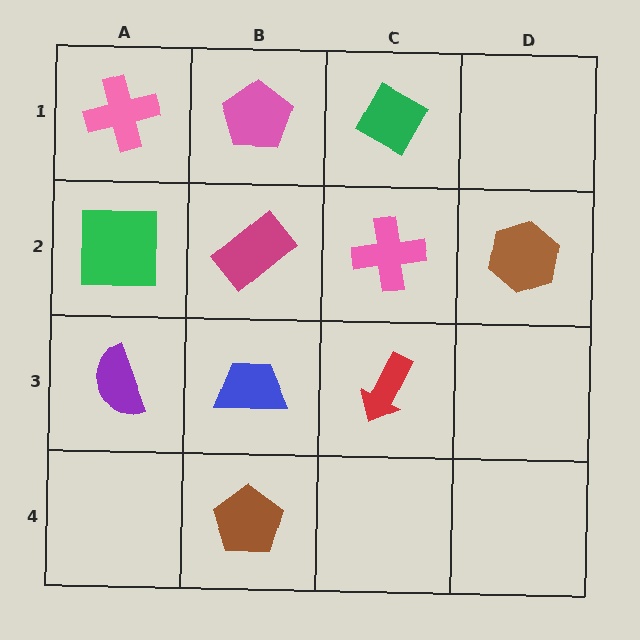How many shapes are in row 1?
3 shapes.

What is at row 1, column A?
A pink cross.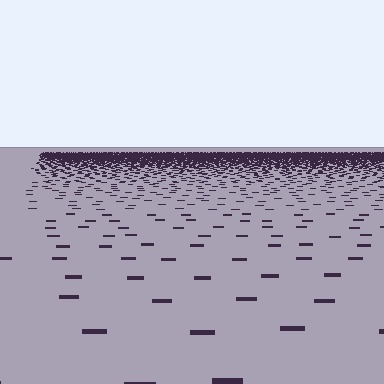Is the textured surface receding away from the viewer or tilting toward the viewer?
The surface is receding away from the viewer. Texture elements get smaller and denser toward the top.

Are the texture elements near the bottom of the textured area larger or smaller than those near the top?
Larger. Near the bottom, elements are closer to the viewer and appear at a bigger on-screen size.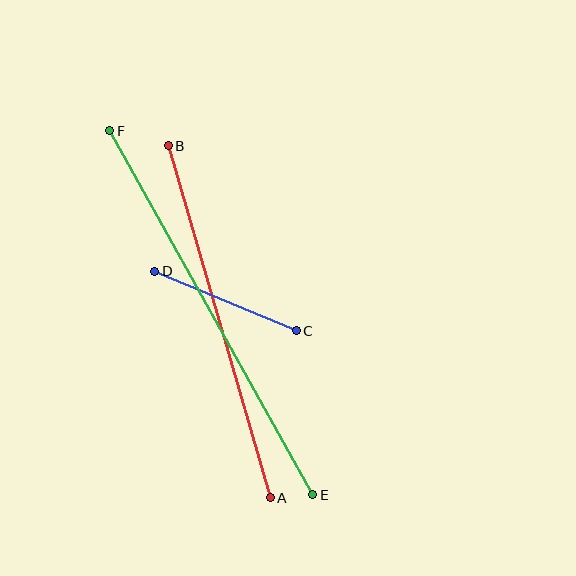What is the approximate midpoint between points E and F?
The midpoint is at approximately (211, 313) pixels.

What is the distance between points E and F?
The distance is approximately 417 pixels.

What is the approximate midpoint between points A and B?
The midpoint is at approximately (219, 322) pixels.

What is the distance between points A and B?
The distance is approximately 367 pixels.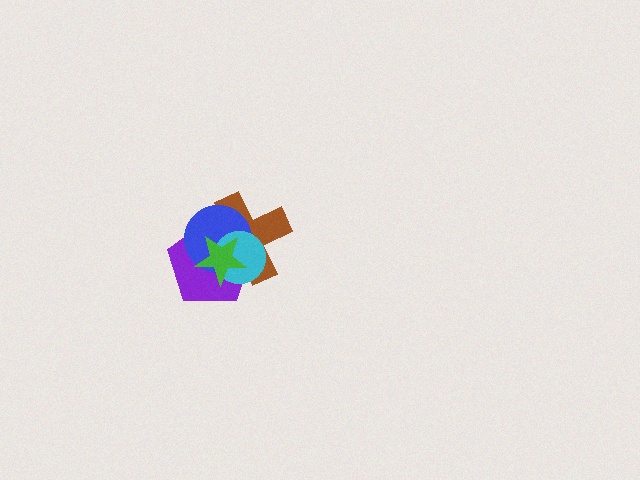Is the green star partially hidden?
No, no other shape covers it.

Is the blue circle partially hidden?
Yes, it is partially covered by another shape.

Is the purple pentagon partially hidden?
Yes, it is partially covered by another shape.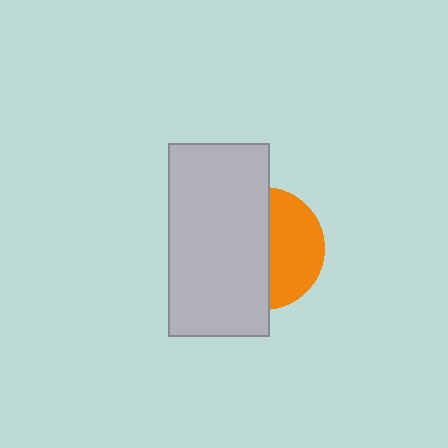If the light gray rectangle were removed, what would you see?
You would see the complete orange circle.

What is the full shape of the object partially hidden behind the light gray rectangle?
The partially hidden object is an orange circle.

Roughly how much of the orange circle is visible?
A small part of it is visible (roughly 44%).